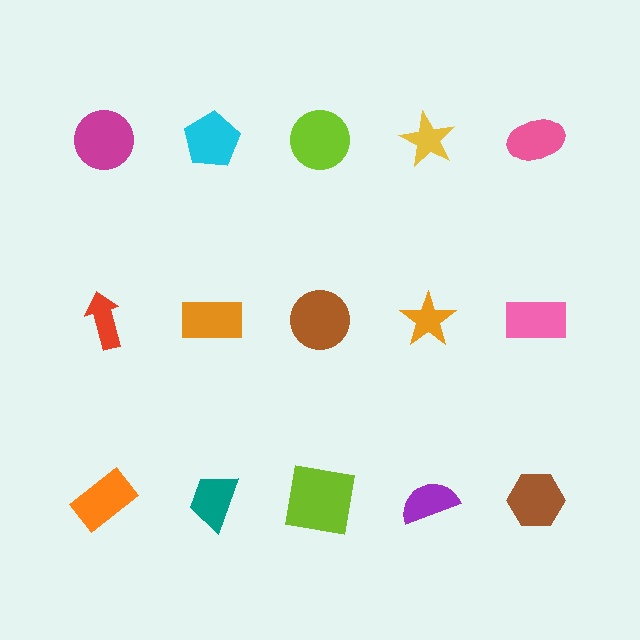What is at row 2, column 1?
A red arrow.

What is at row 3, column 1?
An orange rectangle.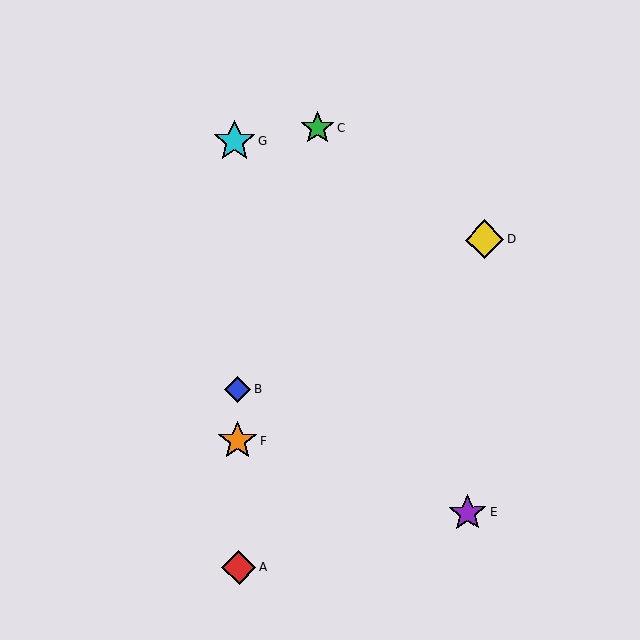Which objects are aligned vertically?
Objects A, B, F, G are aligned vertically.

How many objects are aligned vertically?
4 objects (A, B, F, G) are aligned vertically.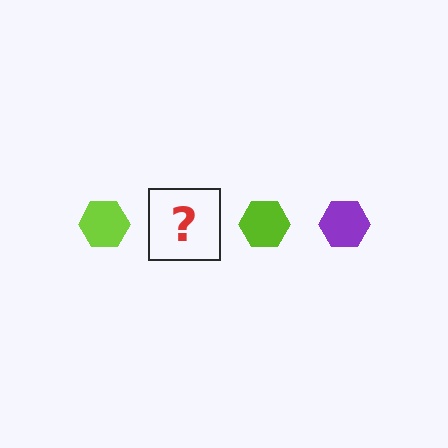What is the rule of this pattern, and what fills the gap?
The rule is that the pattern cycles through lime, purple hexagons. The gap should be filled with a purple hexagon.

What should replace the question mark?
The question mark should be replaced with a purple hexagon.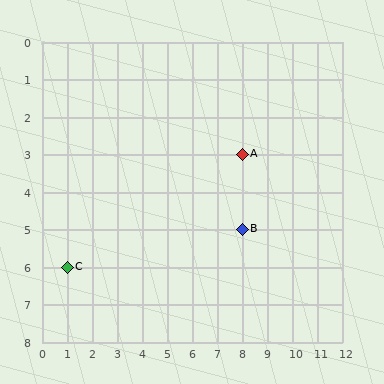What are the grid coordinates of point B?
Point B is at grid coordinates (8, 5).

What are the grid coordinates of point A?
Point A is at grid coordinates (8, 3).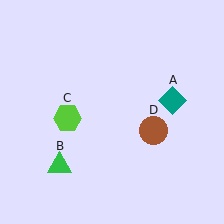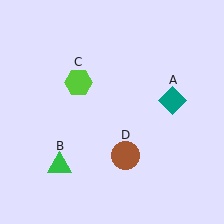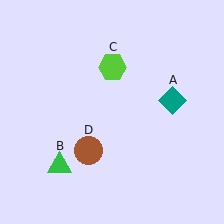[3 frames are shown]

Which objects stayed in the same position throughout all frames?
Teal diamond (object A) and green triangle (object B) remained stationary.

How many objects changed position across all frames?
2 objects changed position: lime hexagon (object C), brown circle (object D).